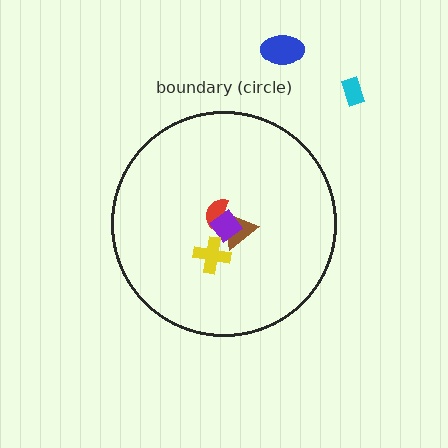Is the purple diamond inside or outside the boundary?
Inside.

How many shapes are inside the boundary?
4 inside, 2 outside.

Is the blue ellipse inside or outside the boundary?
Outside.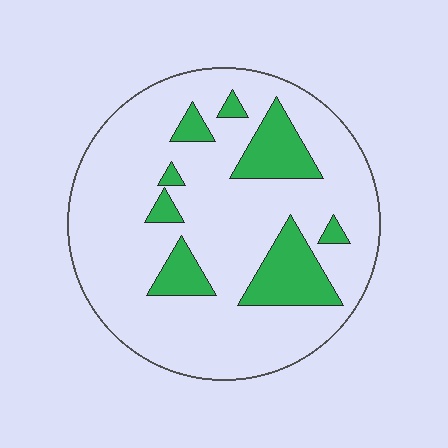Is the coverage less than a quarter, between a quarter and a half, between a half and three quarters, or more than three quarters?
Less than a quarter.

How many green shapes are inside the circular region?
8.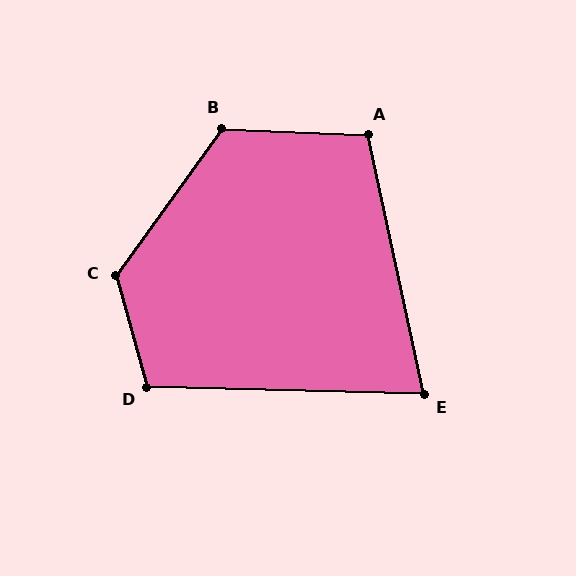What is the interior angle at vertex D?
Approximately 107 degrees (obtuse).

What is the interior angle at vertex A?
Approximately 105 degrees (obtuse).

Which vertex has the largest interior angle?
C, at approximately 129 degrees.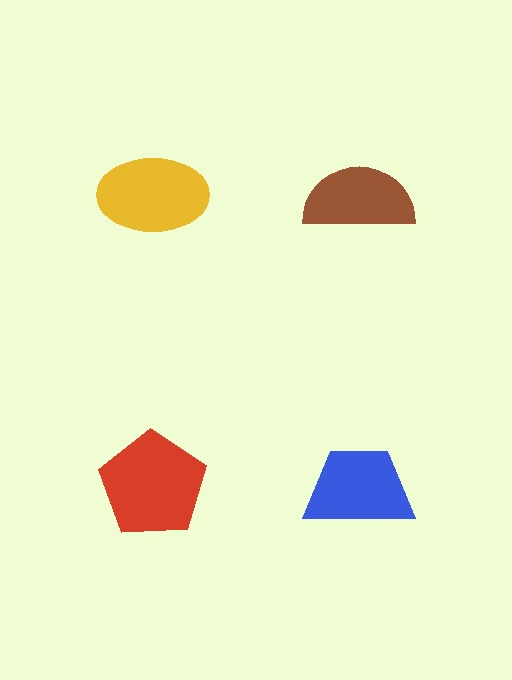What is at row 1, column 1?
A yellow ellipse.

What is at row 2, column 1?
A red pentagon.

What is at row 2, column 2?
A blue trapezoid.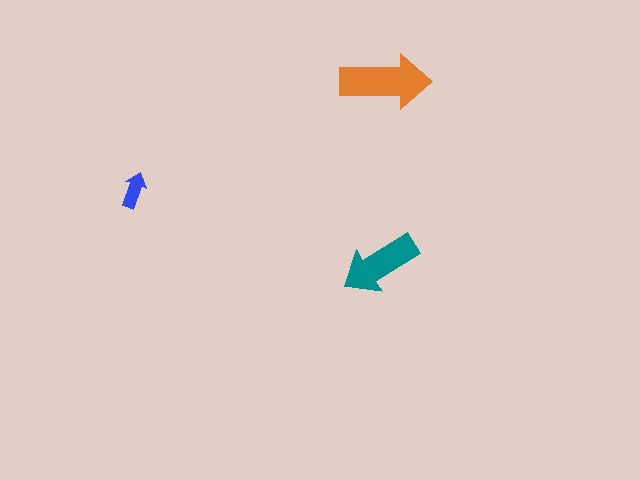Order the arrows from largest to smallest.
the orange one, the teal one, the blue one.